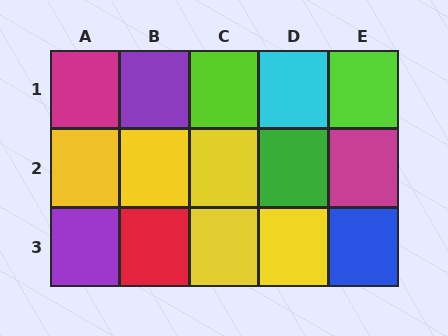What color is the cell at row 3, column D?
Yellow.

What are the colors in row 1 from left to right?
Magenta, purple, lime, cyan, lime.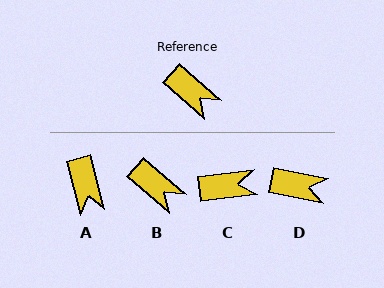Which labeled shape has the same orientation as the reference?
B.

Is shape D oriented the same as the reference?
No, it is off by about 30 degrees.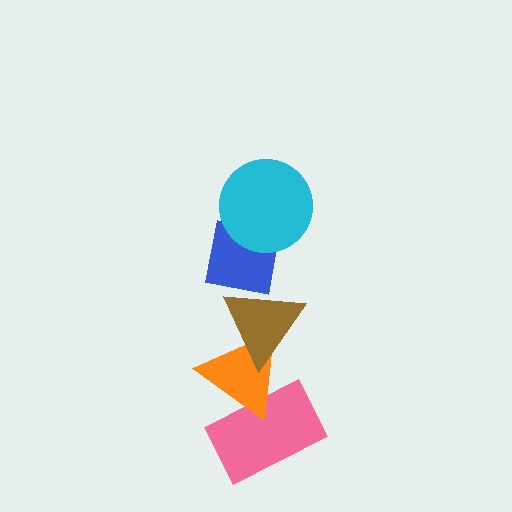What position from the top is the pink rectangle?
The pink rectangle is 5th from the top.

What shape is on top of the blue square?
The cyan circle is on top of the blue square.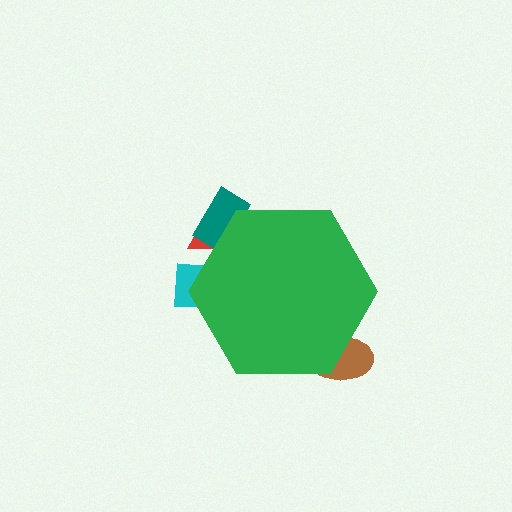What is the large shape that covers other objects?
A green hexagon.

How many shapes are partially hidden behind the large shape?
4 shapes are partially hidden.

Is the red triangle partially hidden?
Yes, the red triangle is partially hidden behind the green hexagon.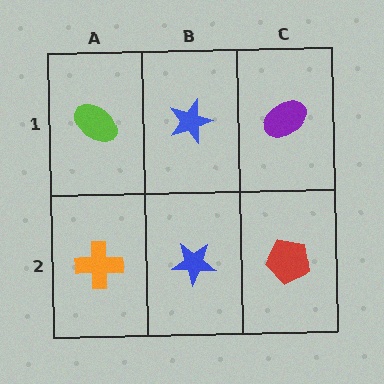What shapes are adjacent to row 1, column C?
A red pentagon (row 2, column C), a blue star (row 1, column B).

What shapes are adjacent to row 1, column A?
An orange cross (row 2, column A), a blue star (row 1, column B).